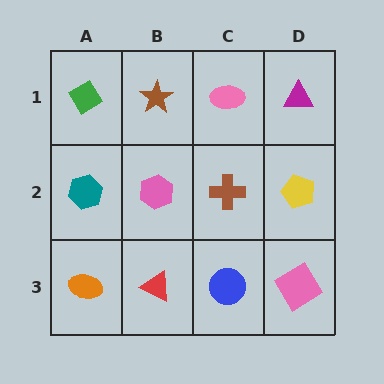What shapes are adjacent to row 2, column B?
A brown star (row 1, column B), a red triangle (row 3, column B), a teal hexagon (row 2, column A), a brown cross (row 2, column C).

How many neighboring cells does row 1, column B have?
3.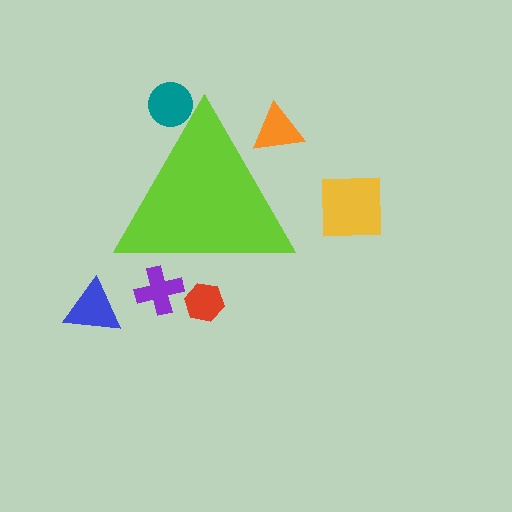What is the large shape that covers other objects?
A lime triangle.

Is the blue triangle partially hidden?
No, the blue triangle is fully visible.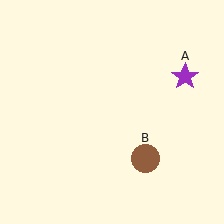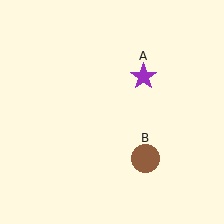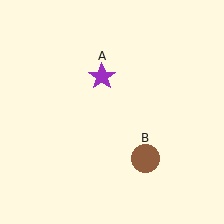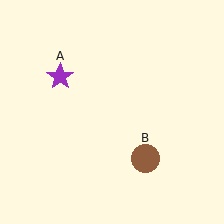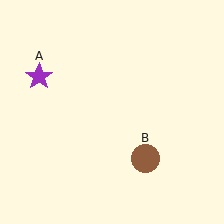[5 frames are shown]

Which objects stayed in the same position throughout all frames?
Brown circle (object B) remained stationary.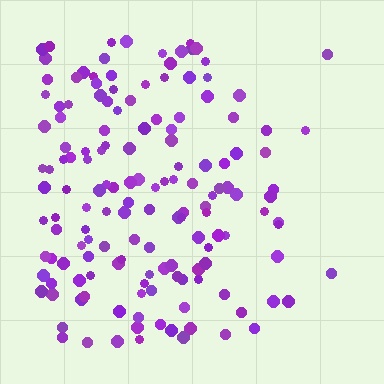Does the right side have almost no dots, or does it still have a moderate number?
Still a moderate number, just noticeably fewer than the left.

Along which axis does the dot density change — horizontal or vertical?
Horizontal.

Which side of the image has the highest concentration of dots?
The left.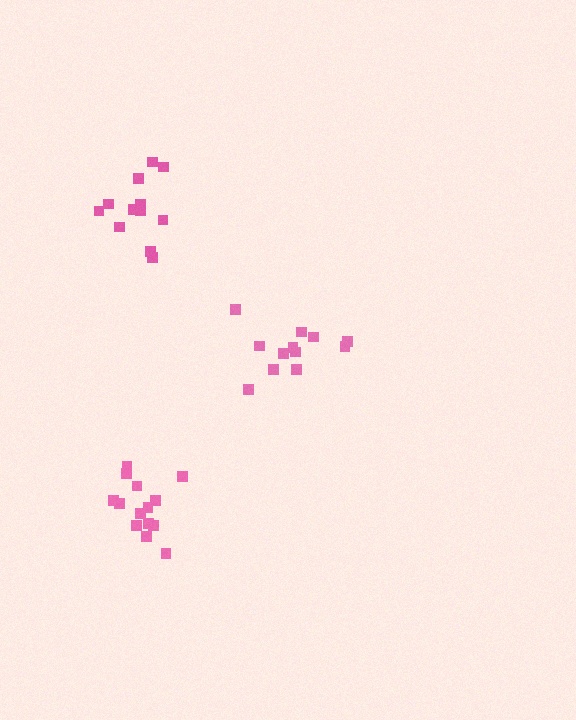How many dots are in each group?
Group 1: 14 dots, Group 2: 12 dots, Group 3: 12 dots (38 total).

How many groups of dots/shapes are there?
There are 3 groups.